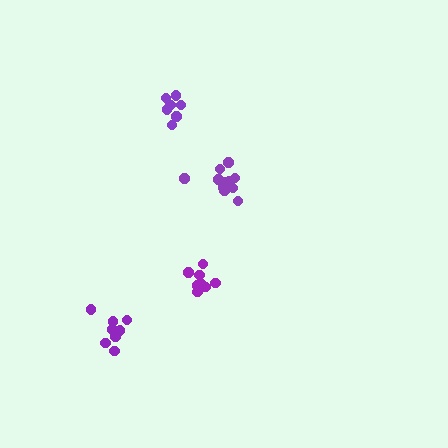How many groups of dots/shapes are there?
There are 4 groups.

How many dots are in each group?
Group 1: 9 dots, Group 2: 8 dots, Group 3: 7 dots, Group 4: 11 dots (35 total).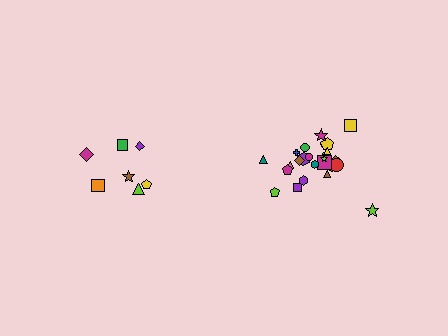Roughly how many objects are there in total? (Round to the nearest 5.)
Roughly 30 objects in total.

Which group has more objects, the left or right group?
The right group.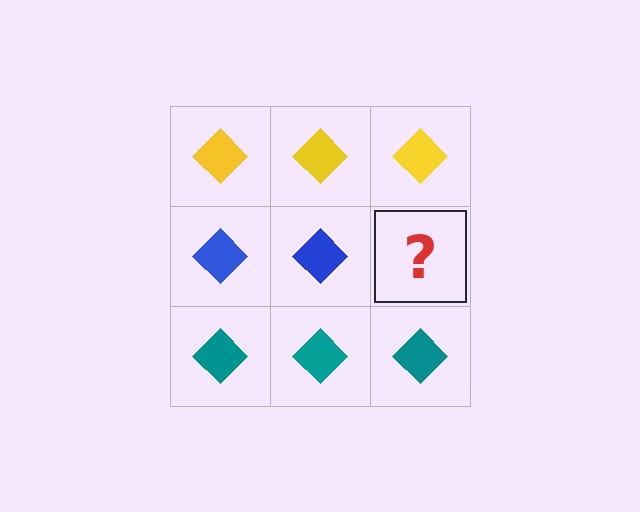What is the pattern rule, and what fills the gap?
The rule is that each row has a consistent color. The gap should be filled with a blue diamond.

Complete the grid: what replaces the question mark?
The question mark should be replaced with a blue diamond.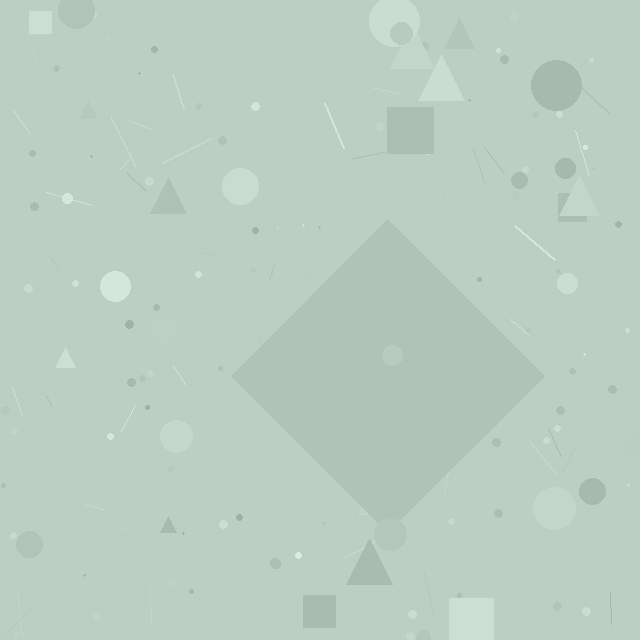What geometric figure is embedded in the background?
A diamond is embedded in the background.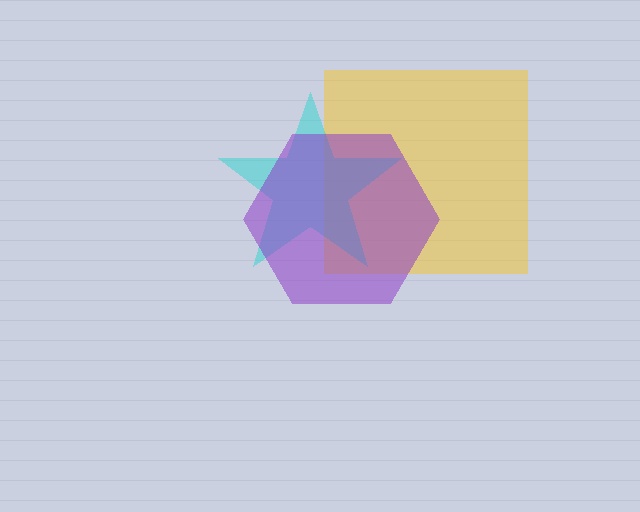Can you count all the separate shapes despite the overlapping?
Yes, there are 3 separate shapes.